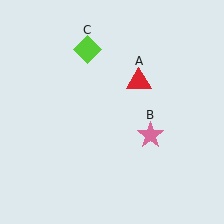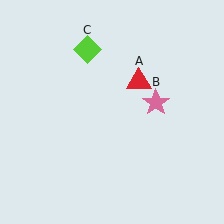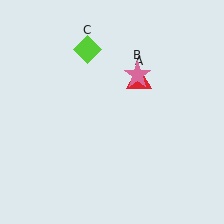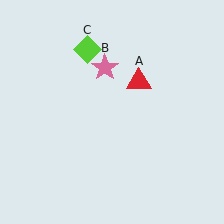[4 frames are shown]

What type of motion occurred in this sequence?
The pink star (object B) rotated counterclockwise around the center of the scene.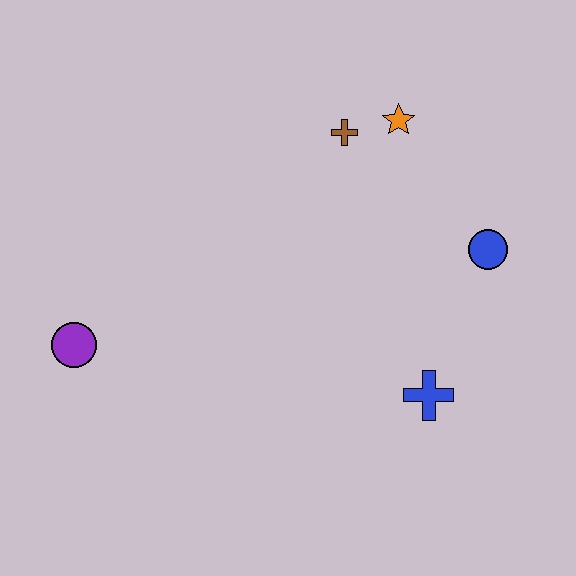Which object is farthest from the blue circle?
The purple circle is farthest from the blue circle.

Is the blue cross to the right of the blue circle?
No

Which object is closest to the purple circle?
The brown cross is closest to the purple circle.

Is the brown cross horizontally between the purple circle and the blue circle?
Yes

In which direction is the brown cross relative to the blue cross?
The brown cross is above the blue cross.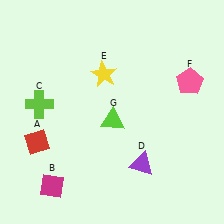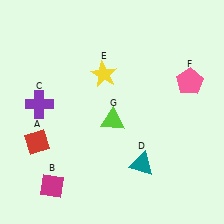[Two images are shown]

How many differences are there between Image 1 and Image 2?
There are 2 differences between the two images.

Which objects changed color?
C changed from lime to purple. D changed from purple to teal.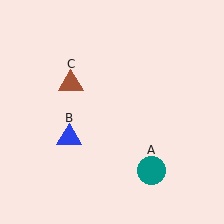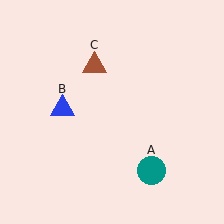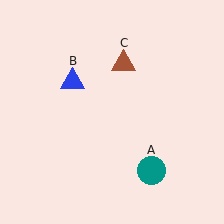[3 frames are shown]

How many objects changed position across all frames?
2 objects changed position: blue triangle (object B), brown triangle (object C).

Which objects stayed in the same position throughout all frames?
Teal circle (object A) remained stationary.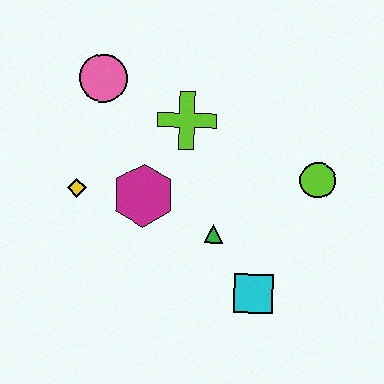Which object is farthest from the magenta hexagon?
The lime circle is farthest from the magenta hexagon.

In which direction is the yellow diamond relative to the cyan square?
The yellow diamond is to the left of the cyan square.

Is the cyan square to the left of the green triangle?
No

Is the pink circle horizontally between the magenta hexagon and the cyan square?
No